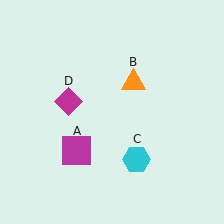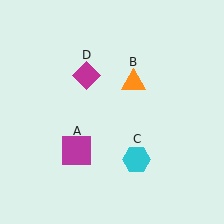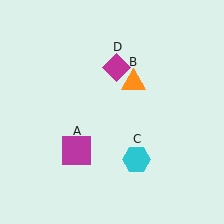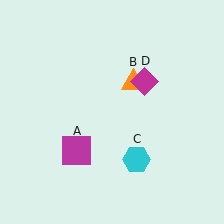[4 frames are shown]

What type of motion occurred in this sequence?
The magenta diamond (object D) rotated clockwise around the center of the scene.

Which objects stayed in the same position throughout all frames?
Magenta square (object A) and orange triangle (object B) and cyan hexagon (object C) remained stationary.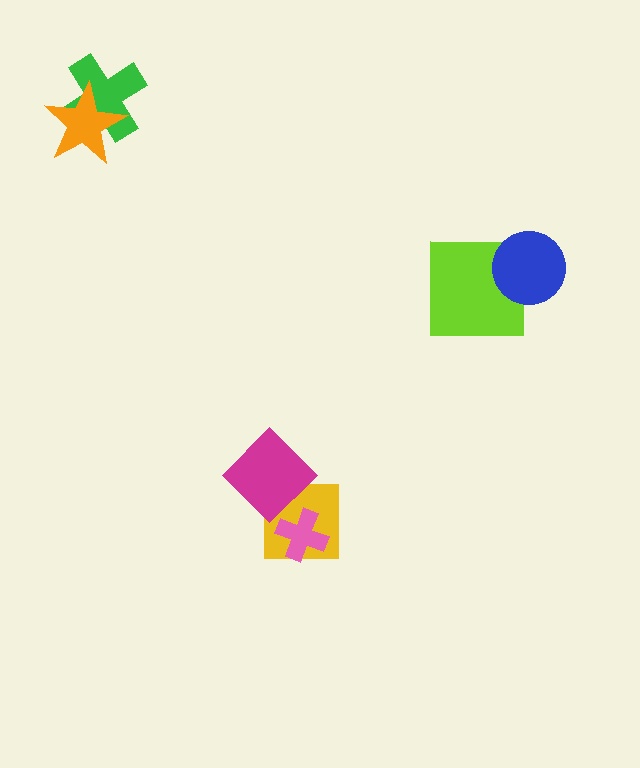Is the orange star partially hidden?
No, no other shape covers it.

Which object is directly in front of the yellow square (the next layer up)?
The pink cross is directly in front of the yellow square.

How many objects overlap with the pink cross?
1 object overlaps with the pink cross.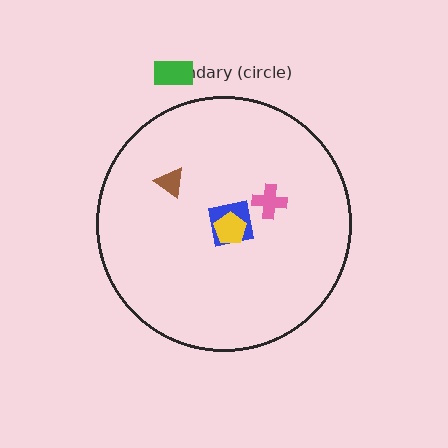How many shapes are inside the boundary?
4 inside, 1 outside.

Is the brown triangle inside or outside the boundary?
Inside.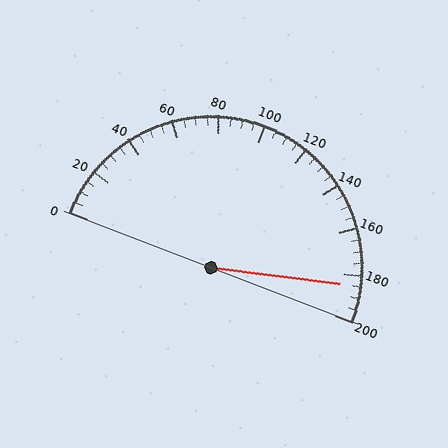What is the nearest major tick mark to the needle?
The nearest major tick mark is 180.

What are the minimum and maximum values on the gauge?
The gauge ranges from 0 to 200.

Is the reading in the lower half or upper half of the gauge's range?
The reading is in the upper half of the range (0 to 200).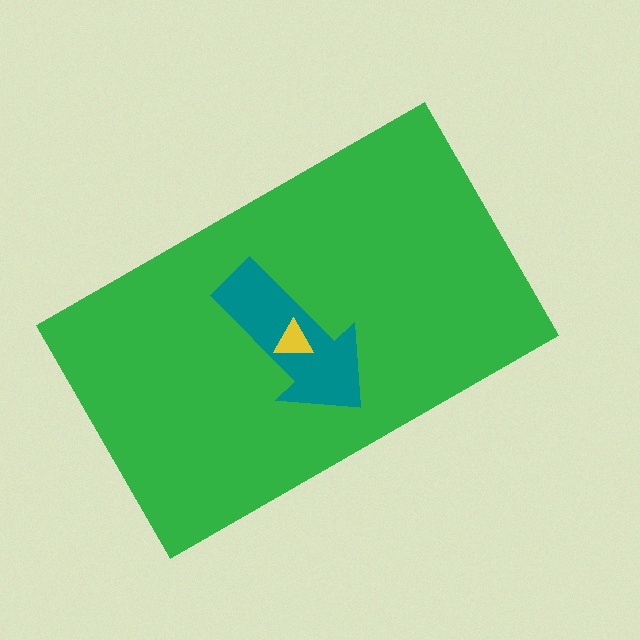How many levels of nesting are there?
3.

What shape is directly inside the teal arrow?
The yellow triangle.